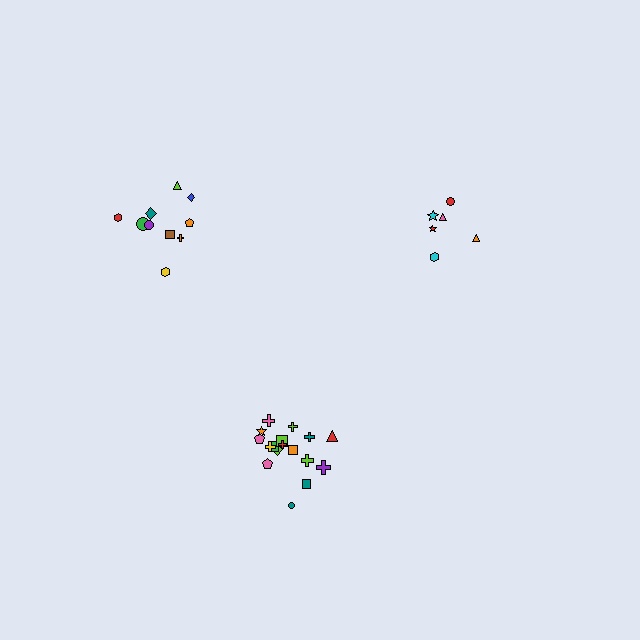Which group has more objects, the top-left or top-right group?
The top-left group.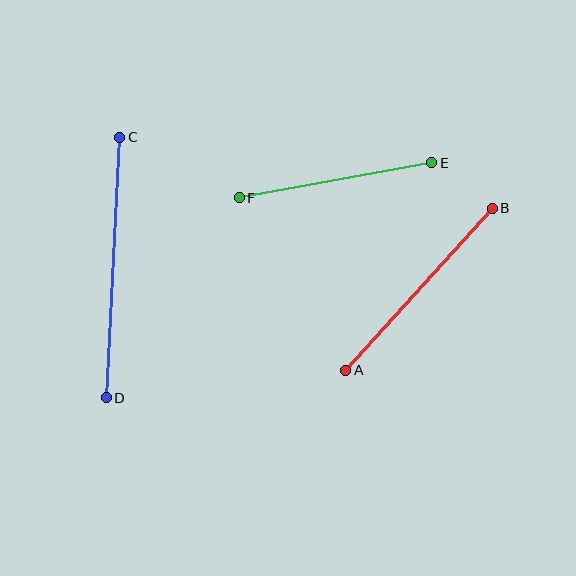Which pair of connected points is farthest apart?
Points C and D are farthest apart.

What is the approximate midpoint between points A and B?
The midpoint is at approximately (419, 289) pixels.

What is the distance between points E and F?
The distance is approximately 195 pixels.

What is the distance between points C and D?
The distance is approximately 261 pixels.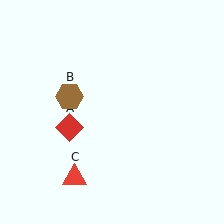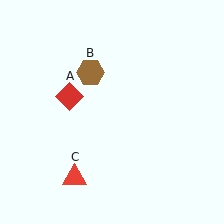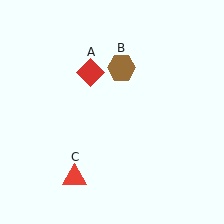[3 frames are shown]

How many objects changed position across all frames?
2 objects changed position: red diamond (object A), brown hexagon (object B).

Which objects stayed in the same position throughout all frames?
Red triangle (object C) remained stationary.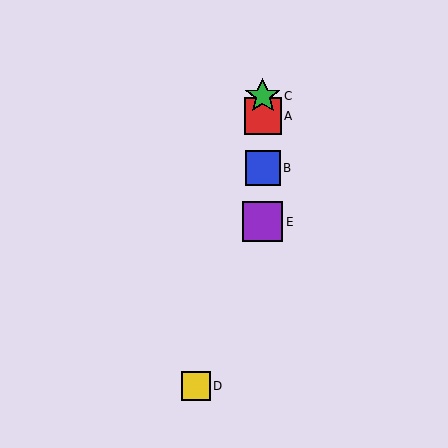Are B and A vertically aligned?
Yes, both are at x≈263.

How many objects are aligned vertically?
4 objects (A, B, C, E) are aligned vertically.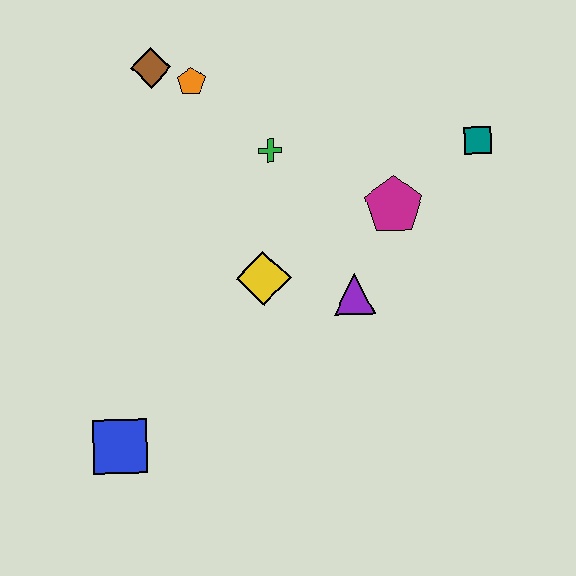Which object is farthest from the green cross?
The blue square is farthest from the green cross.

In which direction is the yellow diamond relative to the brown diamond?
The yellow diamond is below the brown diamond.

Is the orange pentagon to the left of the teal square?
Yes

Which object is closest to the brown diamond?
The orange pentagon is closest to the brown diamond.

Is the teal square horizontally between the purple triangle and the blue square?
No